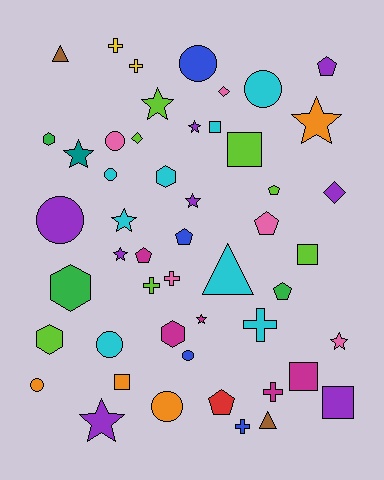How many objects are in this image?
There are 50 objects.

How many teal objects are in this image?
There is 1 teal object.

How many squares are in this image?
There are 6 squares.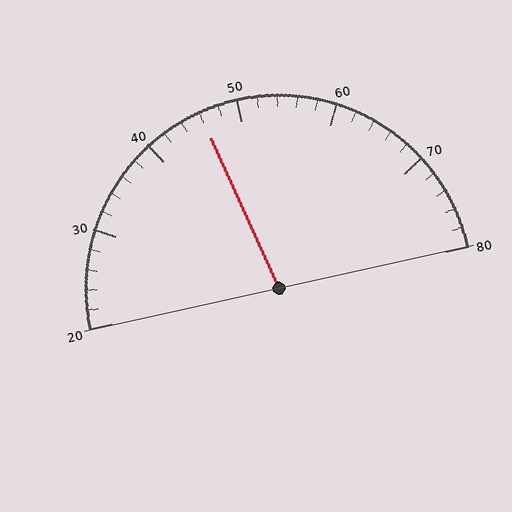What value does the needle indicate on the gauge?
The needle indicates approximately 46.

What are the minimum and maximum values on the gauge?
The gauge ranges from 20 to 80.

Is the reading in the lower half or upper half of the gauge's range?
The reading is in the lower half of the range (20 to 80).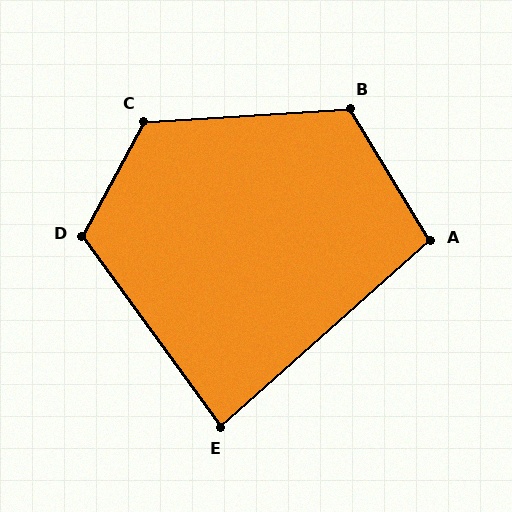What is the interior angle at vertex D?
Approximately 116 degrees (obtuse).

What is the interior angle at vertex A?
Approximately 101 degrees (obtuse).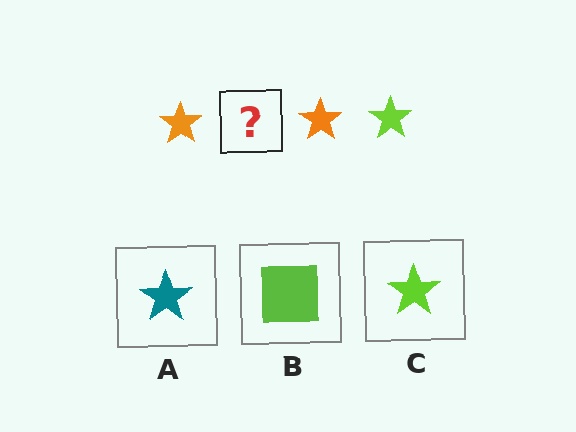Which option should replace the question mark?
Option C.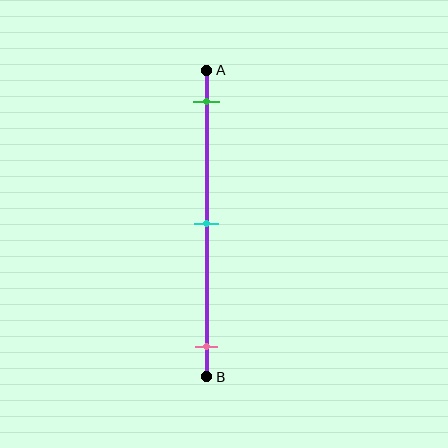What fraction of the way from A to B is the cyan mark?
The cyan mark is approximately 50% (0.5) of the way from A to B.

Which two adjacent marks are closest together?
The green and cyan marks are the closest adjacent pair.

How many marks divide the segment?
There are 3 marks dividing the segment.